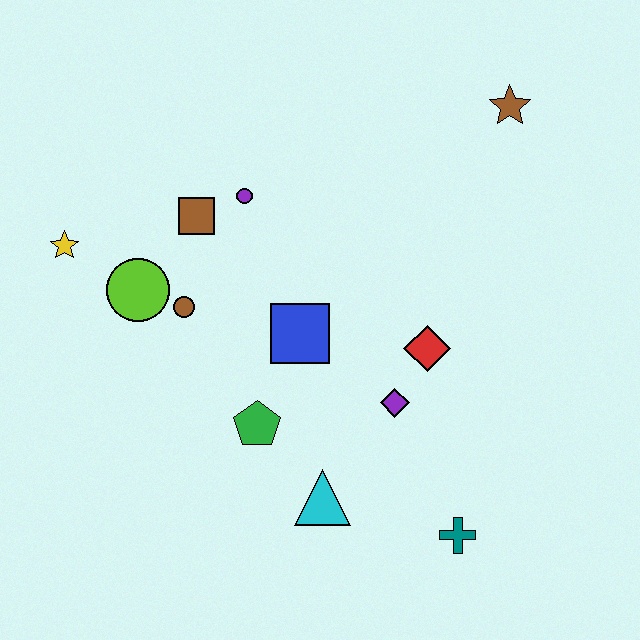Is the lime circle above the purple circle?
No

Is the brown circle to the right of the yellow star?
Yes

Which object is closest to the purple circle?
The brown square is closest to the purple circle.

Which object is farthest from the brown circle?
The brown star is farthest from the brown circle.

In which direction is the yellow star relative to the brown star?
The yellow star is to the left of the brown star.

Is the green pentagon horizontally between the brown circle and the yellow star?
No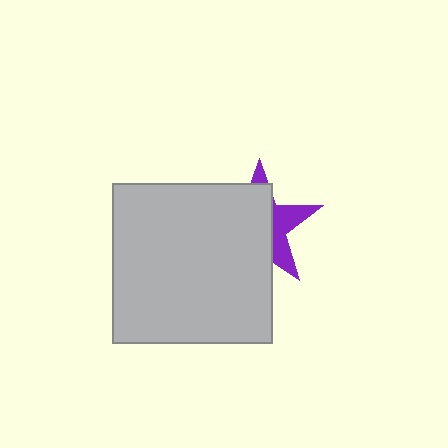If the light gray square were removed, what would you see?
You would see the complete purple star.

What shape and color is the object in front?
The object in front is a light gray square.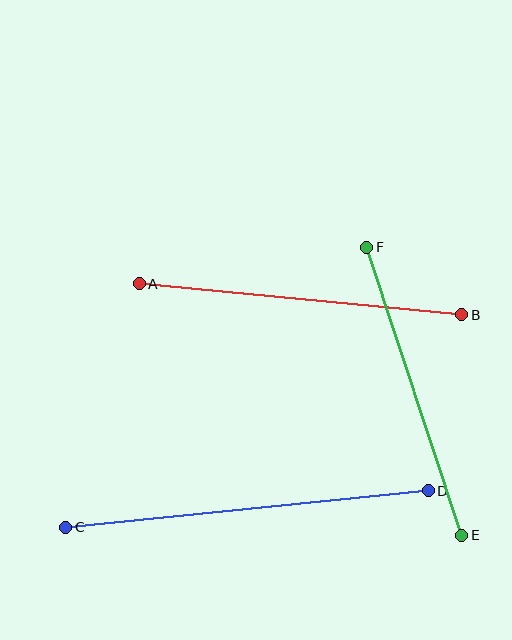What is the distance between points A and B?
The distance is approximately 324 pixels.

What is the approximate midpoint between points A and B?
The midpoint is at approximately (301, 299) pixels.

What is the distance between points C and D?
The distance is approximately 364 pixels.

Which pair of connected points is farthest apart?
Points C and D are farthest apart.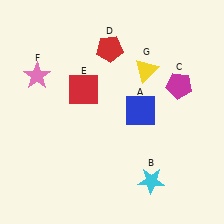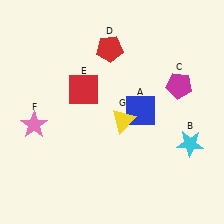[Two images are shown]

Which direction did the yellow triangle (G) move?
The yellow triangle (G) moved down.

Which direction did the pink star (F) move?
The pink star (F) moved down.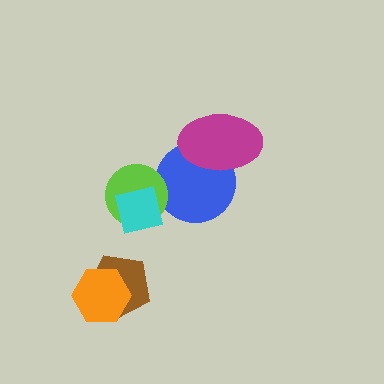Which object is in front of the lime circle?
The cyan square is in front of the lime circle.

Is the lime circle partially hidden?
Yes, it is partially covered by another shape.